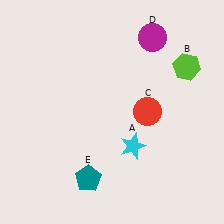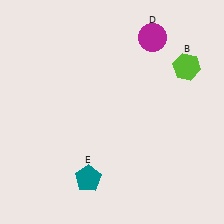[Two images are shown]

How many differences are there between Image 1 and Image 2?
There are 2 differences between the two images.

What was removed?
The red circle (C), the cyan star (A) were removed in Image 2.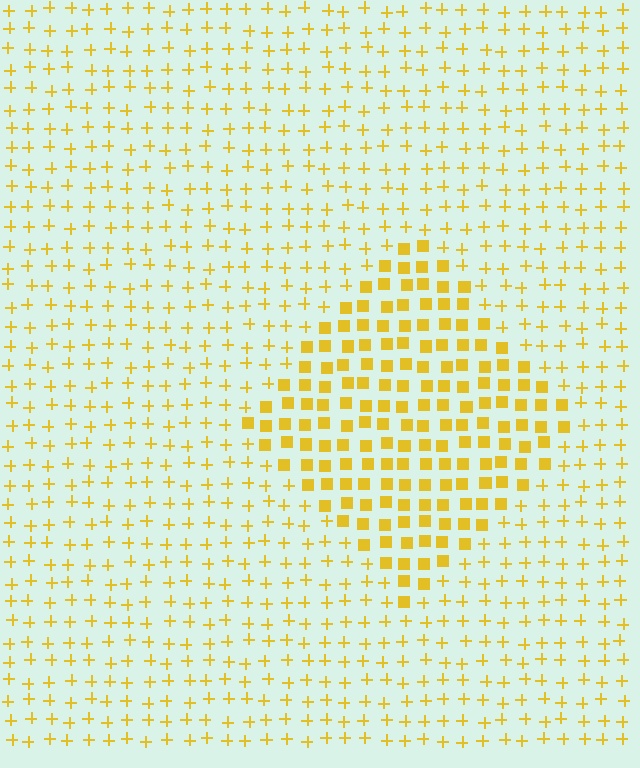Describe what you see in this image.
The image is filled with small yellow elements arranged in a uniform grid. A diamond-shaped region contains squares, while the surrounding area contains plus signs. The boundary is defined purely by the change in element shape.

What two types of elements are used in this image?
The image uses squares inside the diamond region and plus signs outside it.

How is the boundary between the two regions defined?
The boundary is defined by a change in element shape: squares inside vs. plus signs outside. All elements share the same color and spacing.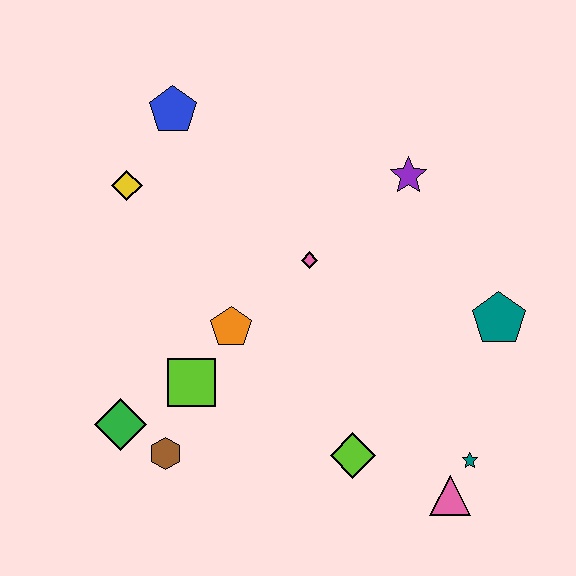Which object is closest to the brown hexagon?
The green diamond is closest to the brown hexagon.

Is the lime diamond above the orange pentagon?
No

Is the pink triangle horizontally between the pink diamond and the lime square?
No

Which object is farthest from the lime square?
The teal pentagon is farthest from the lime square.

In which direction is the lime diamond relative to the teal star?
The lime diamond is to the left of the teal star.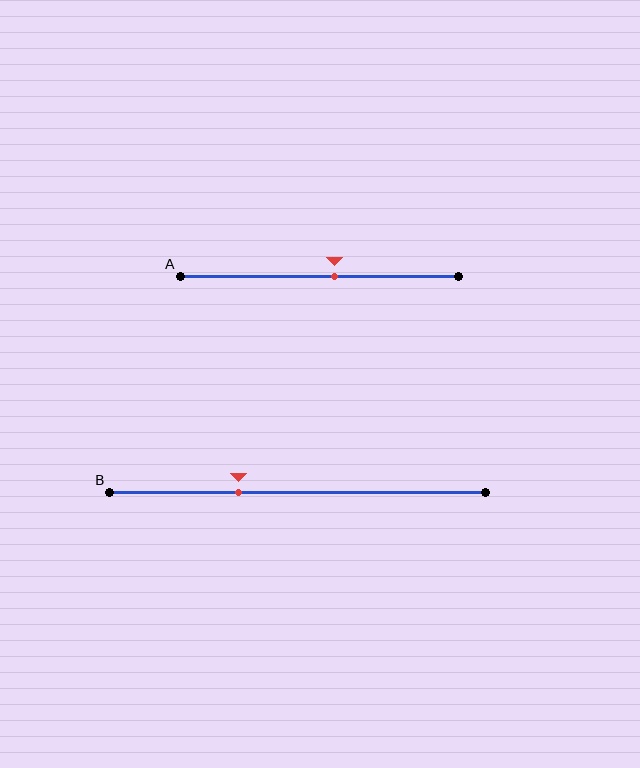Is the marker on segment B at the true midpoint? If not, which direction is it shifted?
No, the marker on segment B is shifted to the left by about 16% of the segment length.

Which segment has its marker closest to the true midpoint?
Segment A has its marker closest to the true midpoint.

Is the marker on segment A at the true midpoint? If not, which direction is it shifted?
No, the marker on segment A is shifted to the right by about 5% of the segment length.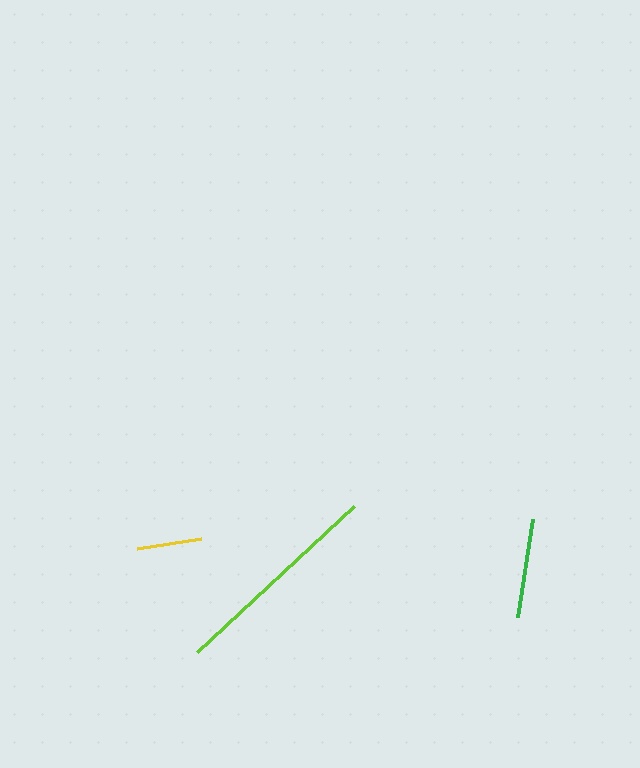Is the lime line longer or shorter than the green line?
The lime line is longer than the green line.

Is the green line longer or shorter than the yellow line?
The green line is longer than the yellow line.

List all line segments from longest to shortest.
From longest to shortest: lime, green, yellow.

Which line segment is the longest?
The lime line is the longest at approximately 214 pixels.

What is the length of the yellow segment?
The yellow segment is approximately 65 pixels long.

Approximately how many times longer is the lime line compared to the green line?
The lime line is approximately 2.2 times the length of the green line.